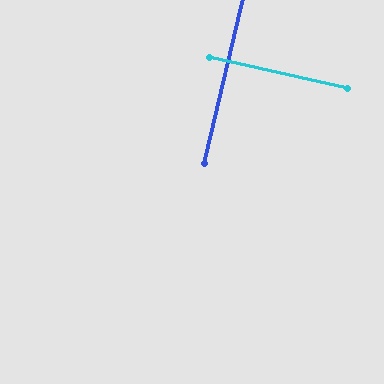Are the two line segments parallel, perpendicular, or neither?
Perpendicular — they meet at approximately 90°.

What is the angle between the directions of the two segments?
Approximately 90 degrees.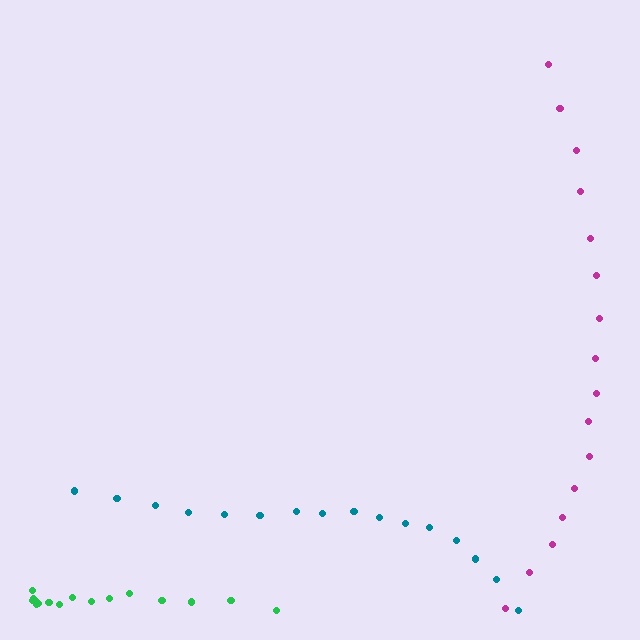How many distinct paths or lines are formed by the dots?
There are 3 distinct paths.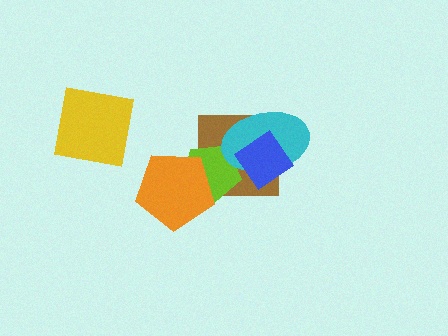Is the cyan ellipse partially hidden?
Yes, it is partially covered by another shape.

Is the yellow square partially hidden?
No, no other shape covers it.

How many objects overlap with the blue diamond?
3 objects overlap with the blue diamond.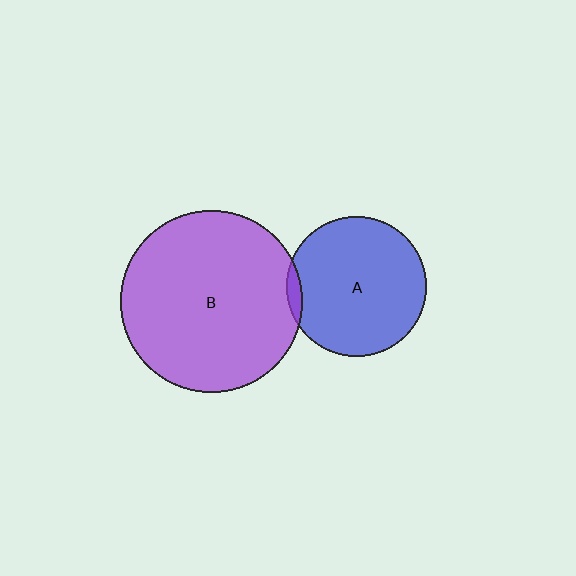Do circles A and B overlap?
Yes.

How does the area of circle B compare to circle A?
Approximately 1.7 times.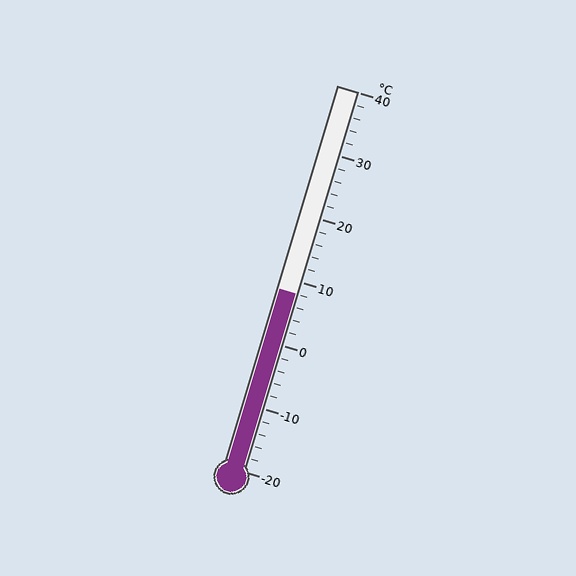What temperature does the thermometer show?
The thermometer shows approximately 8°C.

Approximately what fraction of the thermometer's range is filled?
The thermometer is filled to approximately 45% of its range.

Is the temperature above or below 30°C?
The temperature is below 30°C.